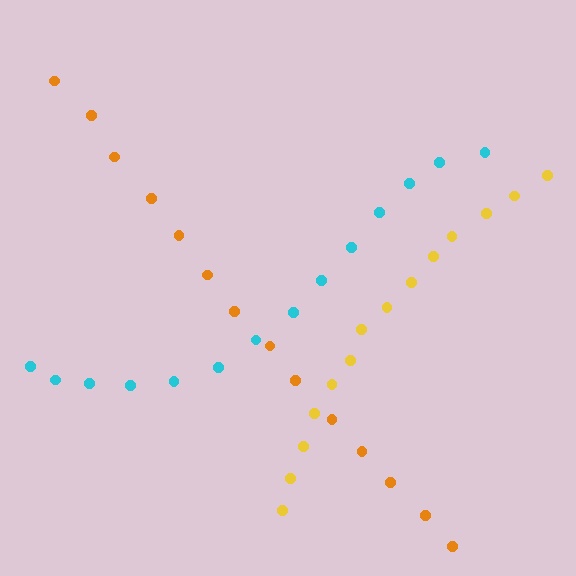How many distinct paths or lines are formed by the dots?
There are 3 distinct paths.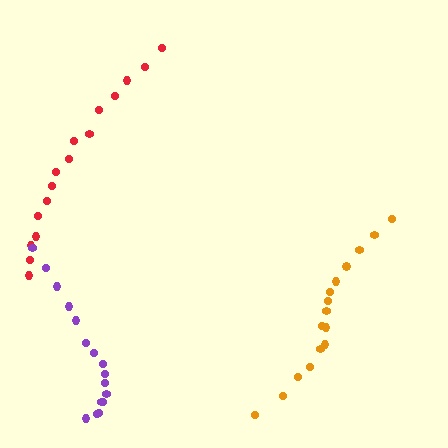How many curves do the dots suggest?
There are 3 distinct paths.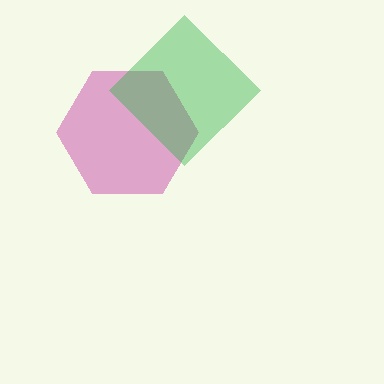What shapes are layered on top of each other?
The layered shapes are: a magenta hexagon, a green diamond.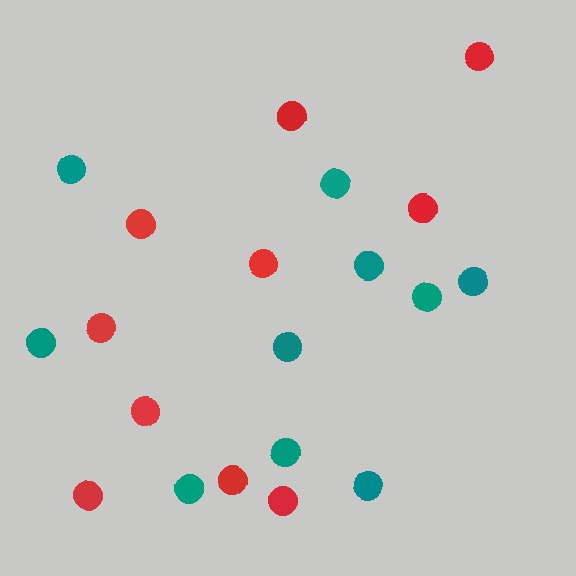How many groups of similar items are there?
There are 2 groups: one group of red circles (10) and one group of teal circles (10).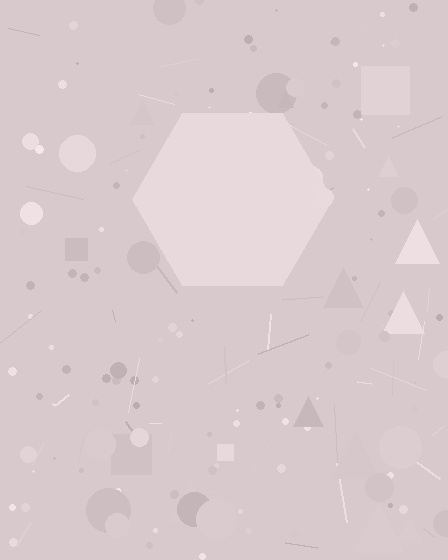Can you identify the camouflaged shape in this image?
The camouflaged shape is a hexagon.